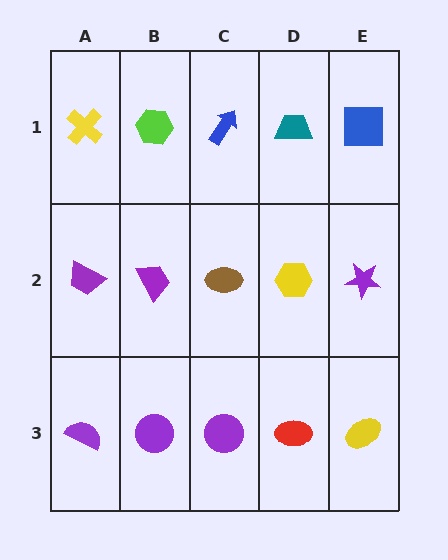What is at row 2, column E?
A purple star.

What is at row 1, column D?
A teal trapezoid.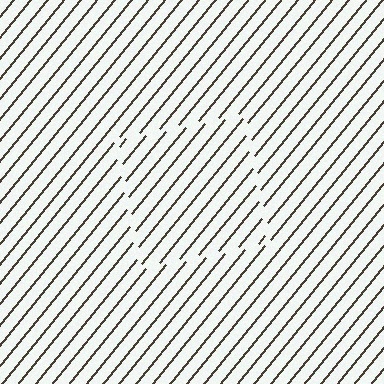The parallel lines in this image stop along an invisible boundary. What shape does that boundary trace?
An illusory square. The interior of the shape contains the same grating, shifted by half a period — the contour is defined by the phase discontinuity where line-ends from the inner and outer gratings abut.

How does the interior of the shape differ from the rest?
The interior of the shape contains the same grating, shifted by half a period — the contour is defined by the phase discontinuity where line-ends from the inner and outer gratings abut.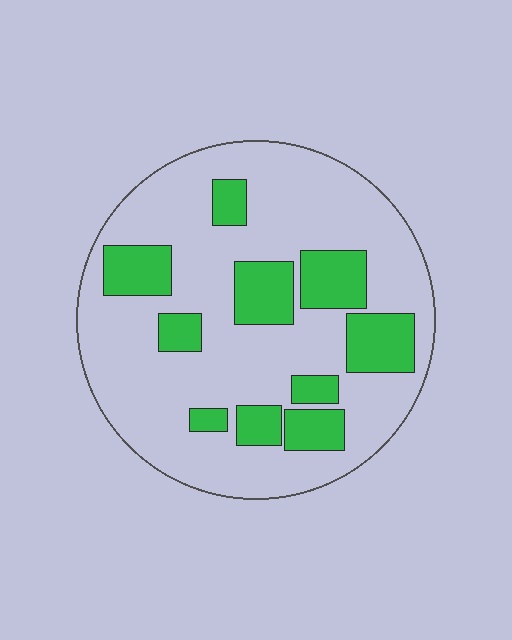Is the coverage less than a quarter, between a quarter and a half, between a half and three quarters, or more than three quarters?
Between a quarter and a half.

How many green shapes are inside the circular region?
10.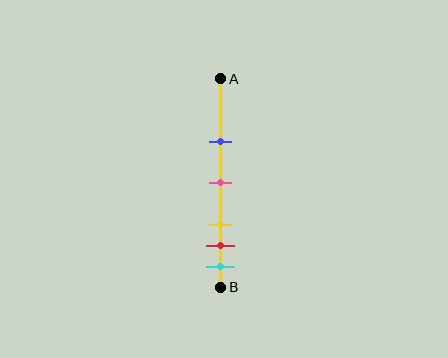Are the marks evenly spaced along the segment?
No, the marks are not evenly spaced.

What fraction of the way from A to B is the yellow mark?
The yellow mark is approximately 70% (0.7) of the way from A to B.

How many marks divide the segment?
There are 5 marks dividing the segment.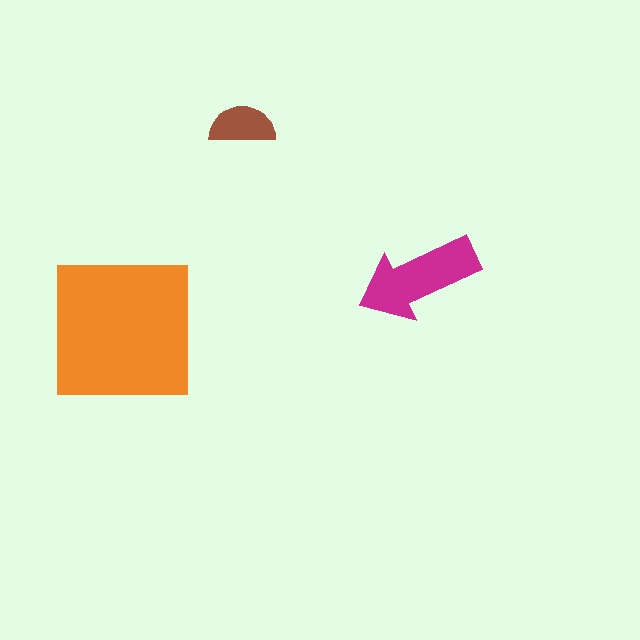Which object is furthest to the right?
The magenta arrow is rightmost.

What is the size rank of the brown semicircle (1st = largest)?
3rd.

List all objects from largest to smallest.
The orange square, the magenta arrow, the brown semicircle.